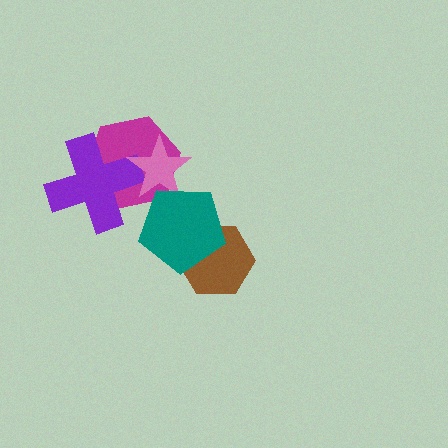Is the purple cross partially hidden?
Yes, it is partially covered by another shape.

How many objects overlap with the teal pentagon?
3 objects overlap with the teal pentagon.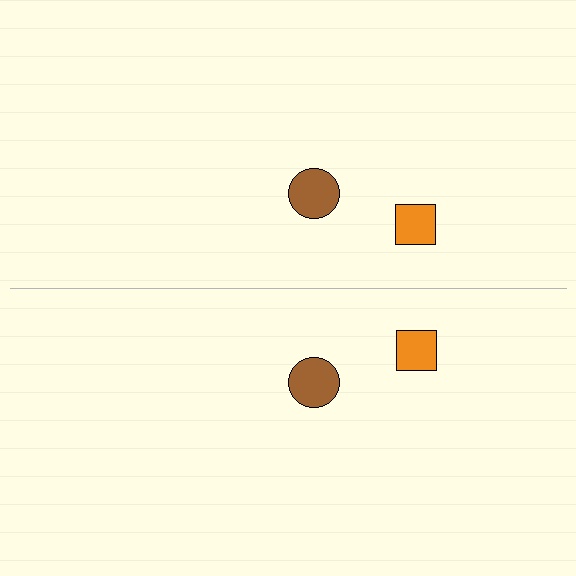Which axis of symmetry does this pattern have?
The pattern has a horizontal axis of symmetry running through the center of the image.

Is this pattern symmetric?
Yes, this pattern has bilateral (reflection) symmetry.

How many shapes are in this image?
There are 4 shapes in this image.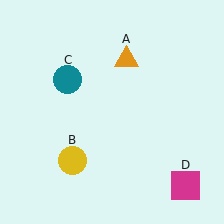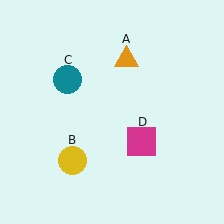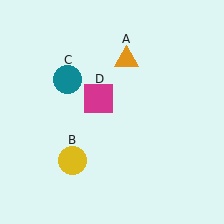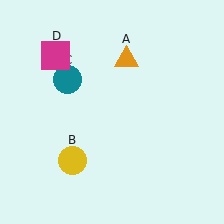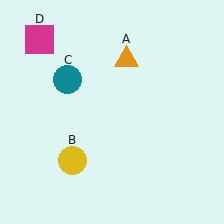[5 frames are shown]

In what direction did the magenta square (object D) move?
The magenta square (object D) moved up and to the left.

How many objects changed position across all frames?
1 object changed position: magenta square (object D).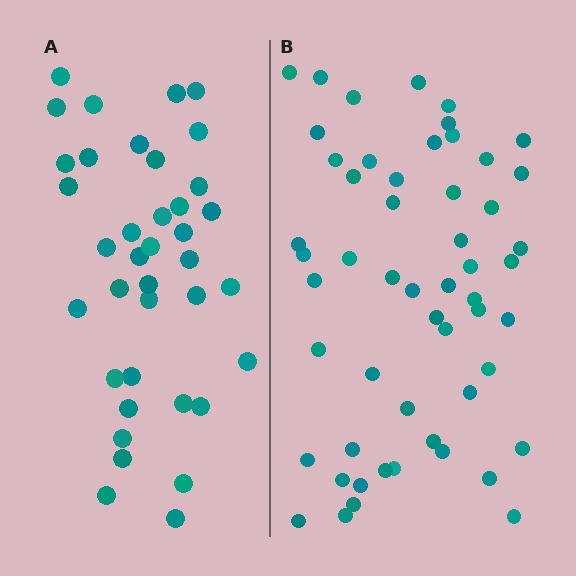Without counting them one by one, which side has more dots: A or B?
Region B (the right region) has more dots.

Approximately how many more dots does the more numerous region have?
Region B has approximately 15 more dots than region A.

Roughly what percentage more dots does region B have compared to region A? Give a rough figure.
About 40% more.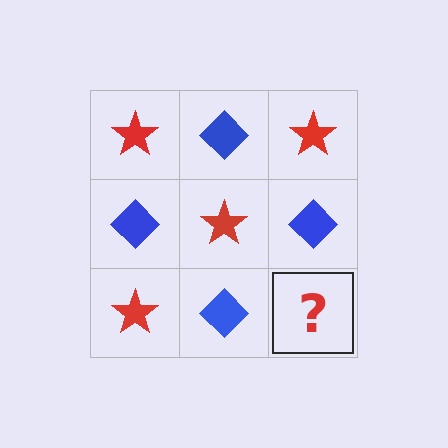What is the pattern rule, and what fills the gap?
The rule is that it alternates red star and blue diamond in a checkerboard pattern. The gap should be filled with a red star.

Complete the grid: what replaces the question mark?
The question mark should be replaced with a red star.